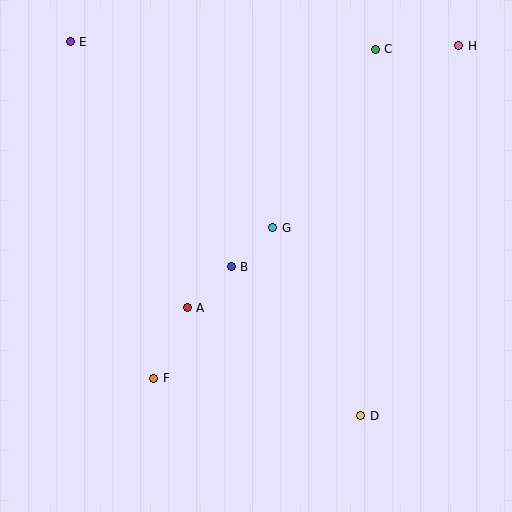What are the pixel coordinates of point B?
Point B is at (231, 267).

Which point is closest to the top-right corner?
Point H is closest to the top-right corner.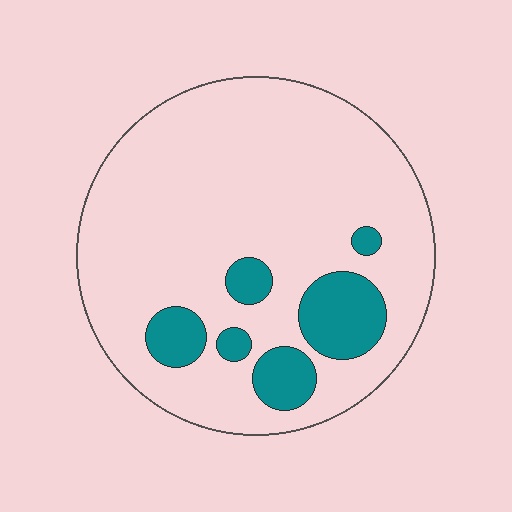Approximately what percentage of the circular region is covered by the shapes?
Approximately 15%.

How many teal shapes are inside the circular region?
6.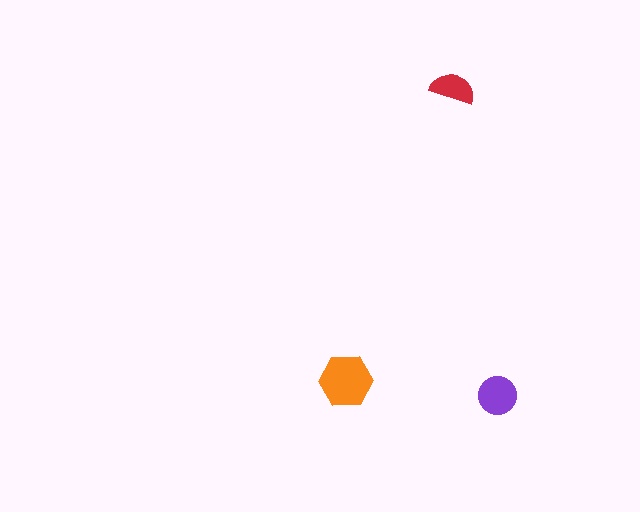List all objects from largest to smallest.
The orange hexagon, the purple circle, the red semicircle.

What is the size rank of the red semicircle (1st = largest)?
3rd.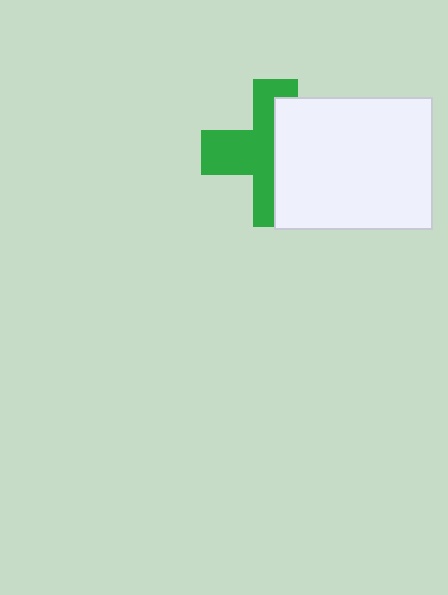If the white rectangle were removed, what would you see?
You would see the complete green cross.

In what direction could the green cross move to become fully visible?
The green cross could move left. That would shift it out from behind the white rectangle entirely.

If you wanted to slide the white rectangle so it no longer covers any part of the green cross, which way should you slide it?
Slide it right — that is the most direct way to separate the two shapes.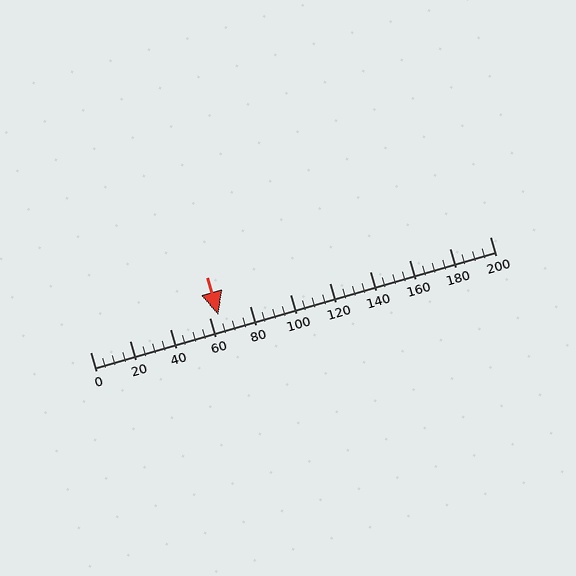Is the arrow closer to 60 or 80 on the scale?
The arrow is closer to 60.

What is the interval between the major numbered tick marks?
The major tick marks are spaced 20 units apart.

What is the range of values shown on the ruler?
The ruler shows values from 0 to 200.